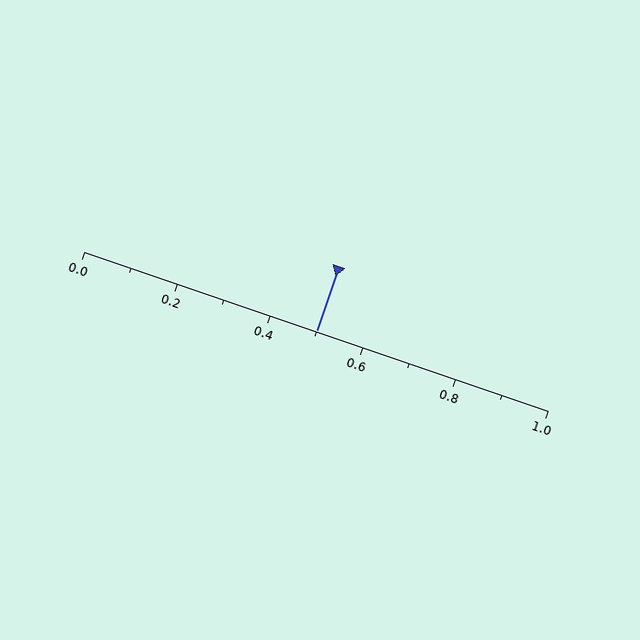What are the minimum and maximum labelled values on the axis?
The axis runs from 0.0 to 1.0.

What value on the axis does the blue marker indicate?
The marker indicates approximately 0.5.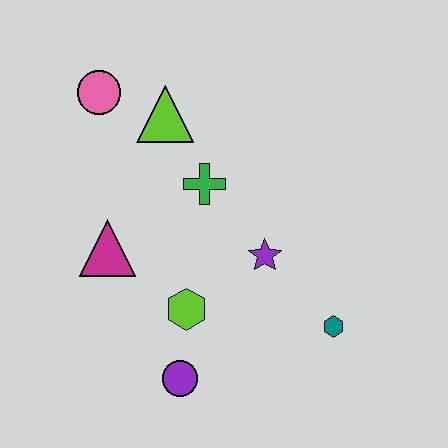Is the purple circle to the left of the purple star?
Yes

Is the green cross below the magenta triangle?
No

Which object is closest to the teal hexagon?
The purple star is closest to the teal hexagon.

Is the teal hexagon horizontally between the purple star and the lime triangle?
No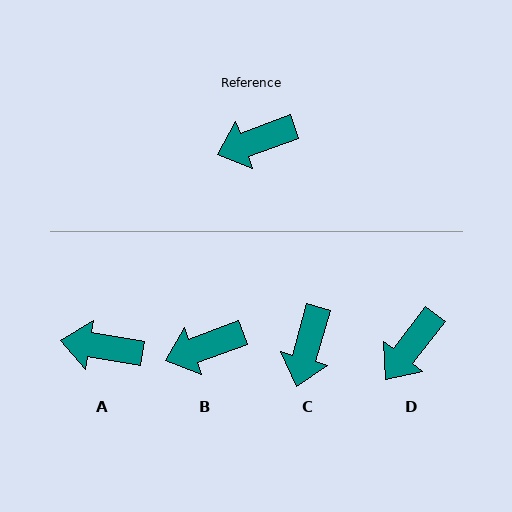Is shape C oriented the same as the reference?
No, it is off by about 54 degrees.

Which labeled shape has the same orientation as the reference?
B.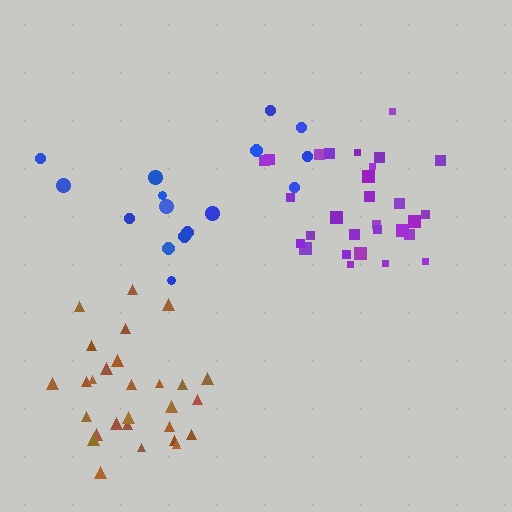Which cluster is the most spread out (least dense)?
Blue.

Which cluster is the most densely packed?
Brown.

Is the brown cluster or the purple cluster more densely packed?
Brown.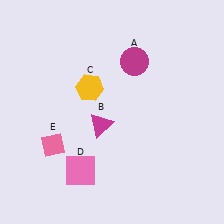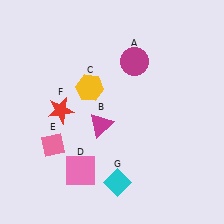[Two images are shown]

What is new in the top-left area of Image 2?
A red star (F) was added in the top-left area of Image 2.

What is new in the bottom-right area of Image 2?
A cyan diamond (G) was added in the bottom-right area of Image 2.